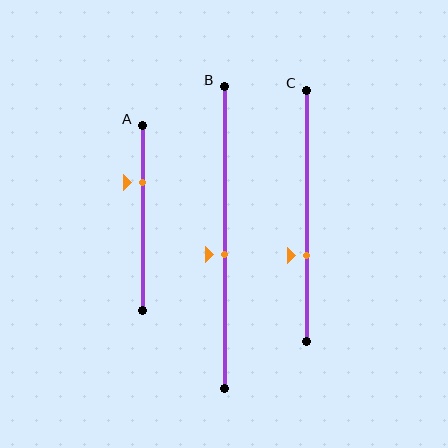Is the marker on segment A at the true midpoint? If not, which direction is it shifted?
No, the marker on segment A is shifted upward by about 19% of the segment length.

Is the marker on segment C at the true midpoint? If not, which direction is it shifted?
No, the marker on segment C is shifted downward by about 16% of the segment length.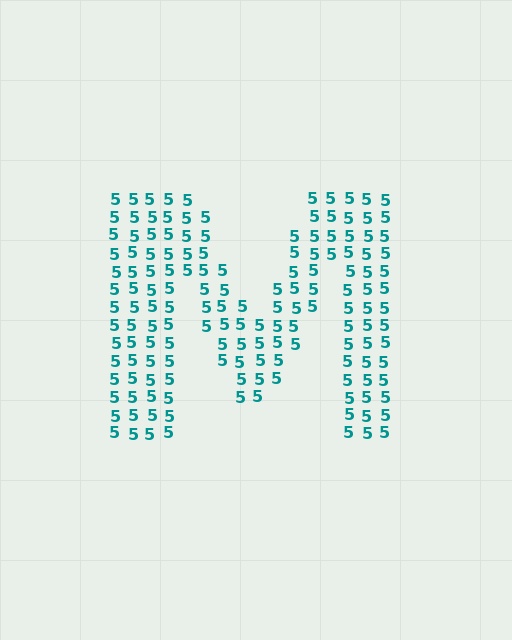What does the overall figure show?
The overall figure shows the letter M.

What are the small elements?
The small elements are digit 5's.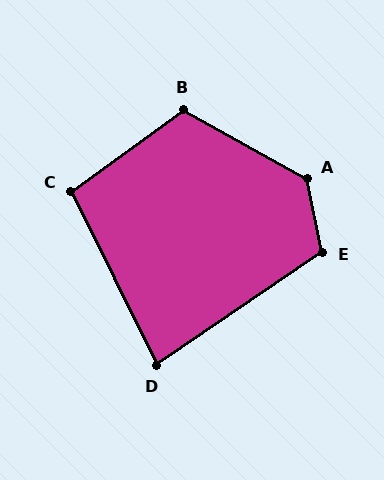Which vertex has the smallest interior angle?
D, at approximately 82 degrees.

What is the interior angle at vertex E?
Approximately 113 degrees (obtuse).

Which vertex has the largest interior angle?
A, at approximately 130 degrees.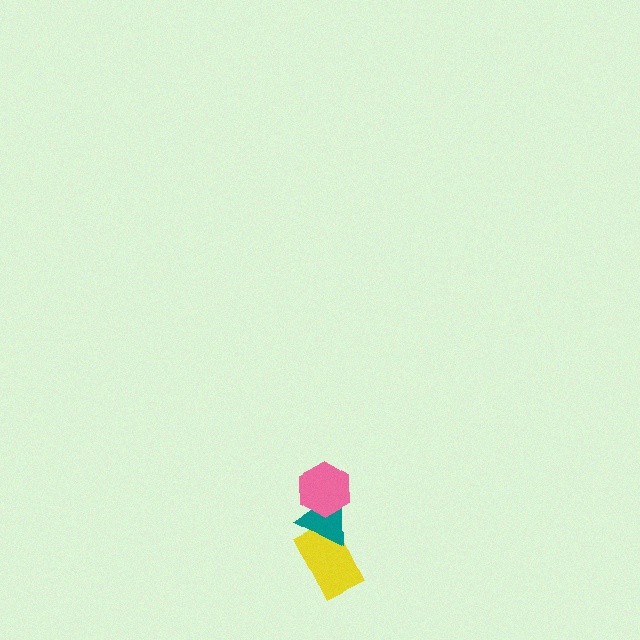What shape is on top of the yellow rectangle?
The teal triangle is on top of the yellow rectangle.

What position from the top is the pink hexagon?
The pink hexagon is 1st from the top.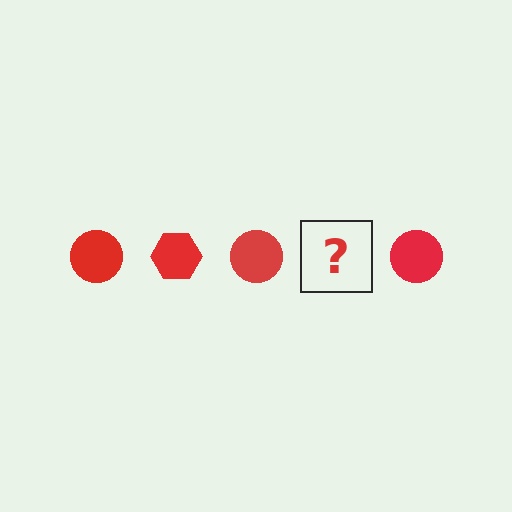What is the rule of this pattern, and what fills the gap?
The rule is that the pattern cycles through circle, hexagon shapes in red. The gap should be filled with a red hexagon.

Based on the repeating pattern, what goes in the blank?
The blank should be a red hexagon.